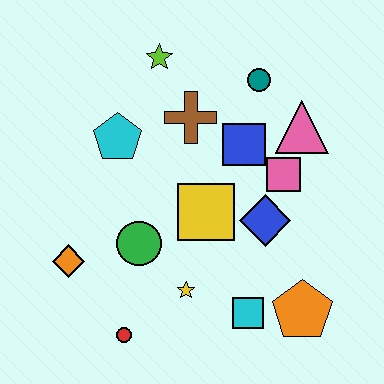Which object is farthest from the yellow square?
The lime star is farthest from the yellow square.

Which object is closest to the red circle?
The yellow star is closest to the red circle.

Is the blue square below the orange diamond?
No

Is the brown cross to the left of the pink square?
Yes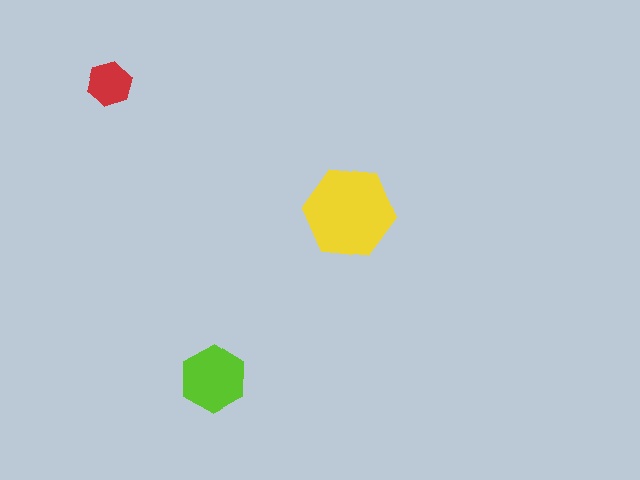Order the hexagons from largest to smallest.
the yellow one, the lime one, the red one.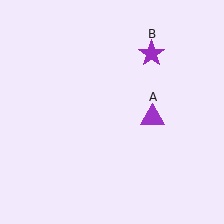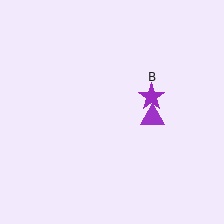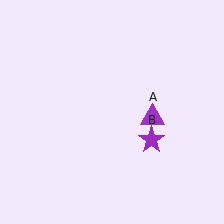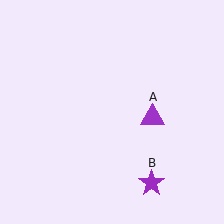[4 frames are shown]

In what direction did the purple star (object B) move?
The purple star (object B) moved down.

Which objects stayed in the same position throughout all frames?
Purple triangle (object A) remained stationary.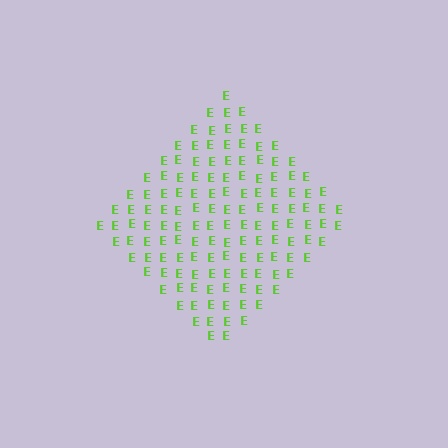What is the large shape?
The large shape is a diamond.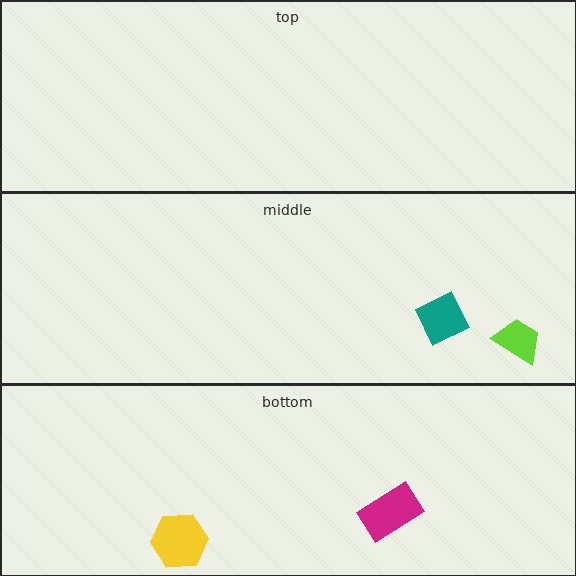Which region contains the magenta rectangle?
The bottom region.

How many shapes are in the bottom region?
2.